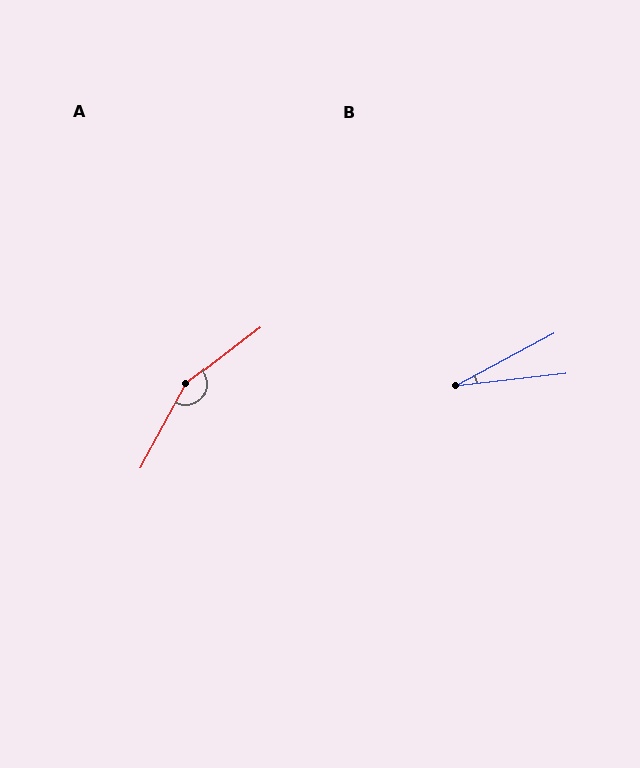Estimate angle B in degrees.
Approximately 21 degrees.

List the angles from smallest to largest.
B (21°), A (156°).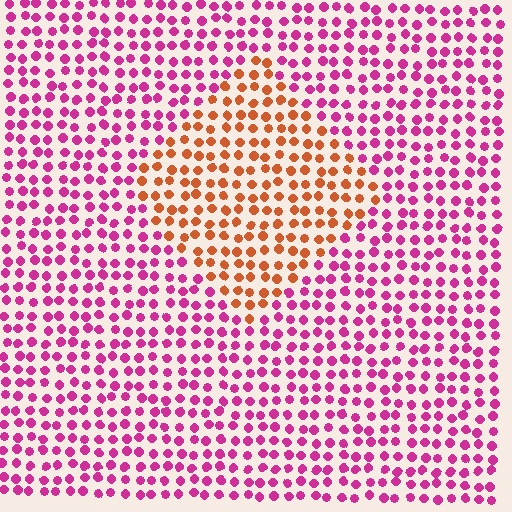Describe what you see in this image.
The image is filled with small magenta elements in a uniform arrangement. A diamond-shaped region is visible where the elements are tinted to a slightly different hue, forming a subtle color boundary.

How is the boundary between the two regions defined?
The boundary is defined purely by a slight shift in hue (about 56 degrees). Spacing, size, and orientation are identical on both sides.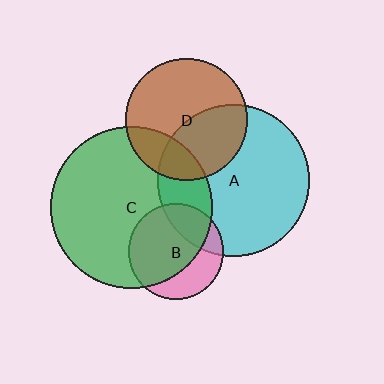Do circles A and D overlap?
Yes.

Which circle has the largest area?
Circle C (green).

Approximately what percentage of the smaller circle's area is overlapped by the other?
Approximately 40%.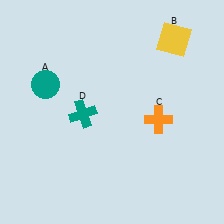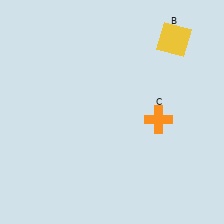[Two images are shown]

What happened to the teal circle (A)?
The teal circle (A) was removed in Image 2. It was in the top-left area of Image 1.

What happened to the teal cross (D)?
The teal cross (D) was removed in Image 2. It was in the bottom-left area of Image 1.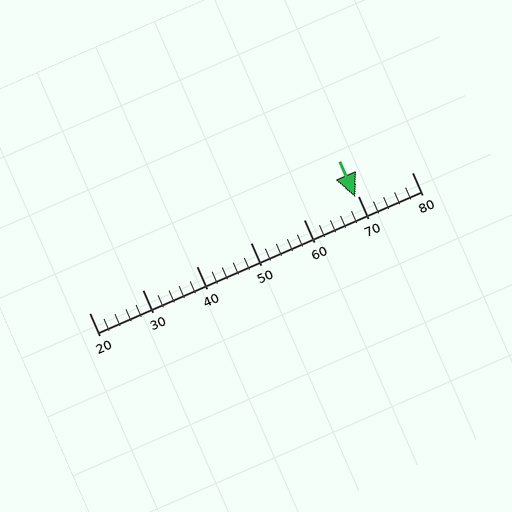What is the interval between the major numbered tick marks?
The major tick marks are spaced 10 units apart.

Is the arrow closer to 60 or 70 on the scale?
The arrow is closer to 70.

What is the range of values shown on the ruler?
The ruler shows values from 20 to 80.